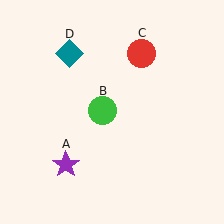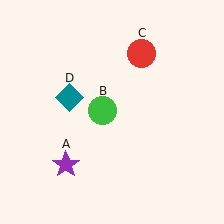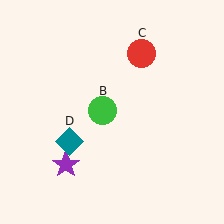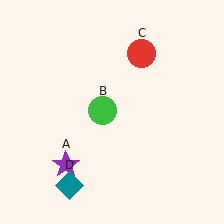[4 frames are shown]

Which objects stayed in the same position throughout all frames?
Purple star (object A) and green circle (object B) and red circle (object C) remained stationary.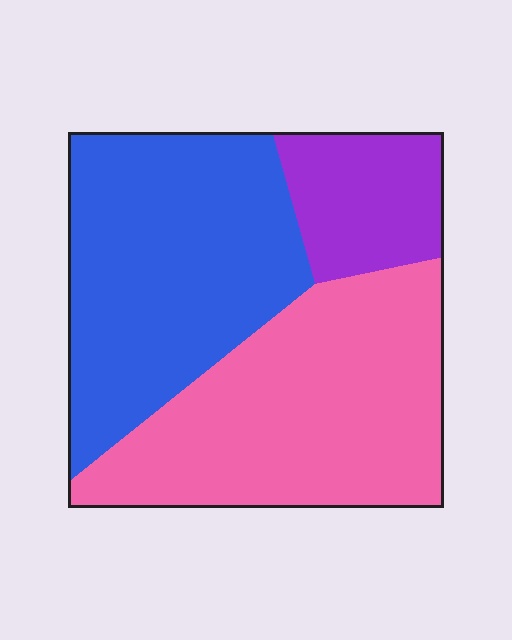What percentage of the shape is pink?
Pink takes up about two fifths (2/5) of the shape.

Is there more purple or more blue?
Blue.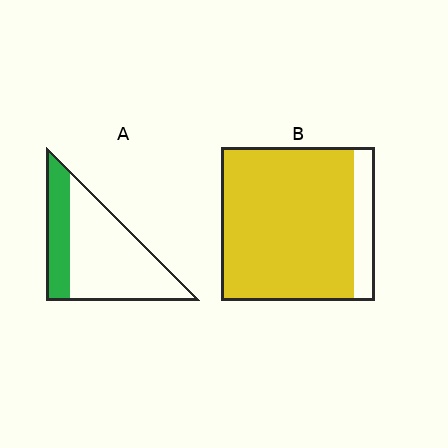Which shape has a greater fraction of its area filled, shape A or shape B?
Shape B.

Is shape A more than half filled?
No.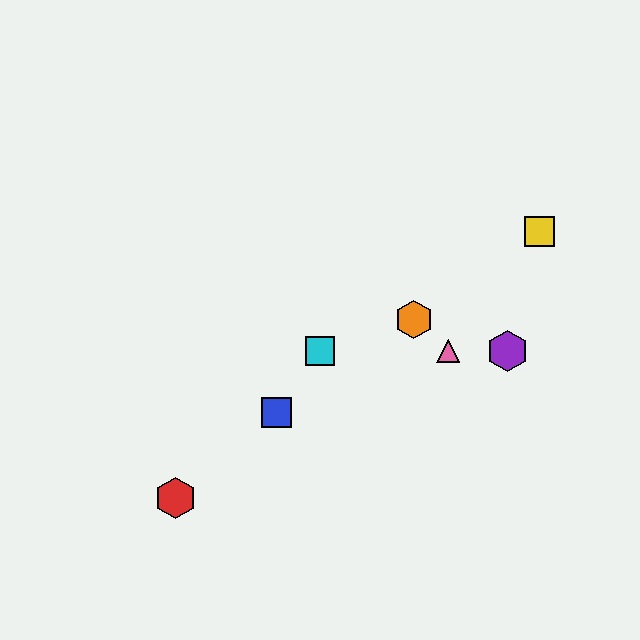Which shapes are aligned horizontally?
The green star, the purple hexagon, the cyan square, the pink triangle are aligned horizontally.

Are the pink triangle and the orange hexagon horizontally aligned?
No, the pink triangle is at y≈351 and the orange hexagon is at y≈320.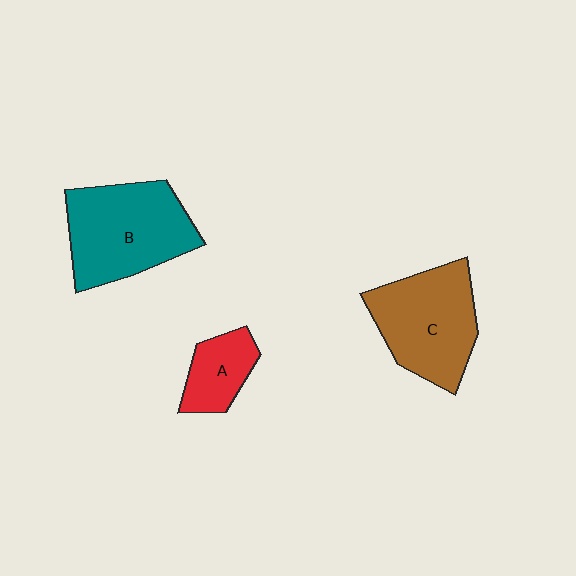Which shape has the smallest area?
Shape A (red).